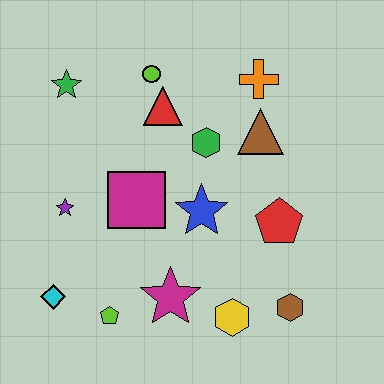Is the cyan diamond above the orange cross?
No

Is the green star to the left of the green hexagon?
Yes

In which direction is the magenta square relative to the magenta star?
The magenta square is above the magenta star.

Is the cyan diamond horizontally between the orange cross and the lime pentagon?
No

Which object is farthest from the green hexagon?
The cyan diamond is farthest from the green hexagon.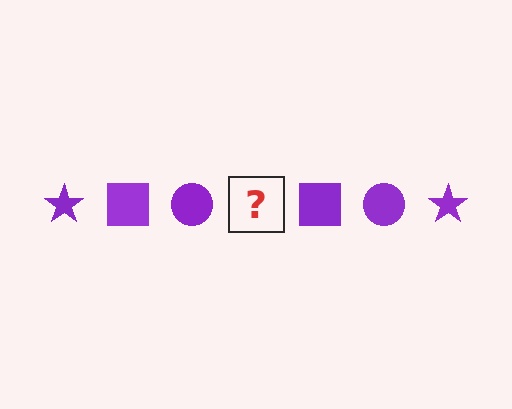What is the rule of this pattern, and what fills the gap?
The rule is that the pattern cycles through star, square, circle shapes in purple. The gap should be filled with a purple star.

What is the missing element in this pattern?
The missing element is a purple star.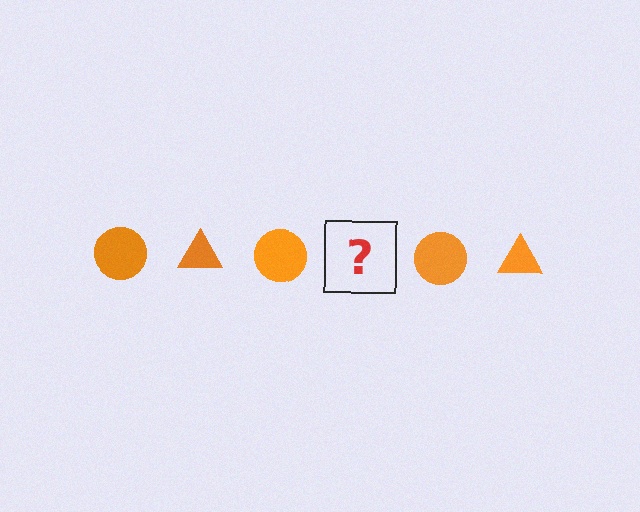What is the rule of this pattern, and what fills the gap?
The rule is that the pattern cycles through circle, triangle shapes in orange. The gap should be filled with an orange triangle.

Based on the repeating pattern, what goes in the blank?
The blank should be an orange triangle.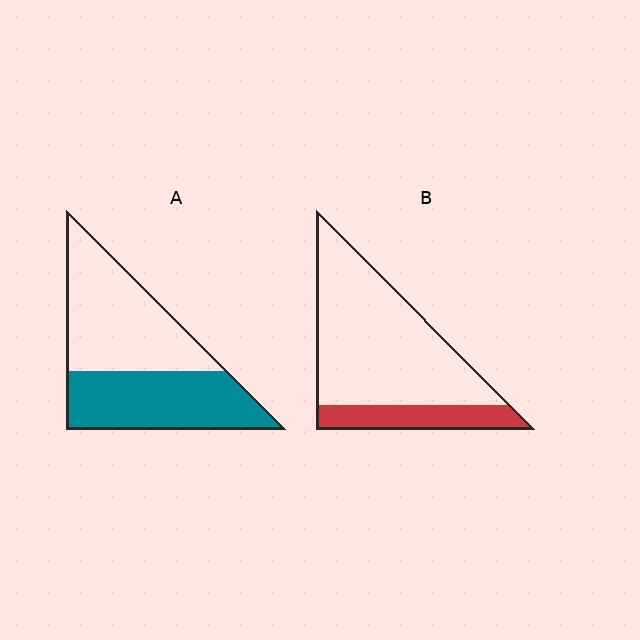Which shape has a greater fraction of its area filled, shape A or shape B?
Shape A.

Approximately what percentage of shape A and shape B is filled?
A is approximately 45% and B is approximately 20%.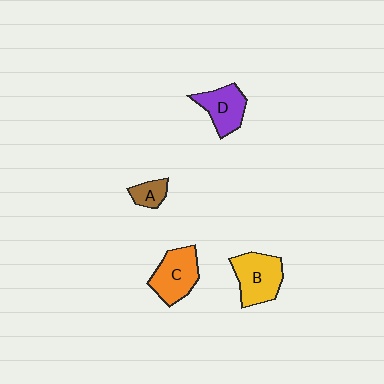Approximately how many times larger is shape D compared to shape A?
Approximately 2.0 times.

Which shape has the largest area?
Shape B (yellow).